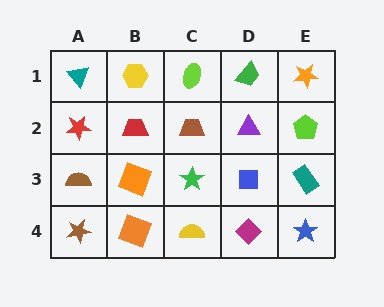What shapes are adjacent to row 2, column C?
A lime ellipse (row 1, column C), a green star (row 3, column C), a red trapezoid (row 2, column B), a purple triangle (row 2, column D).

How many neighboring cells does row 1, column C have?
3.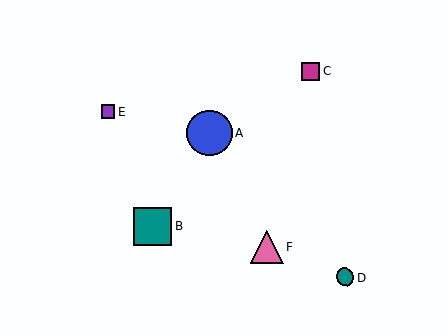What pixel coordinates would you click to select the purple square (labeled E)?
Click at (108, 111) to select the purple square E.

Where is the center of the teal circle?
The center of the teal circle is at (345, 277).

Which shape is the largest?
The blue circle (labeled A) is the largest.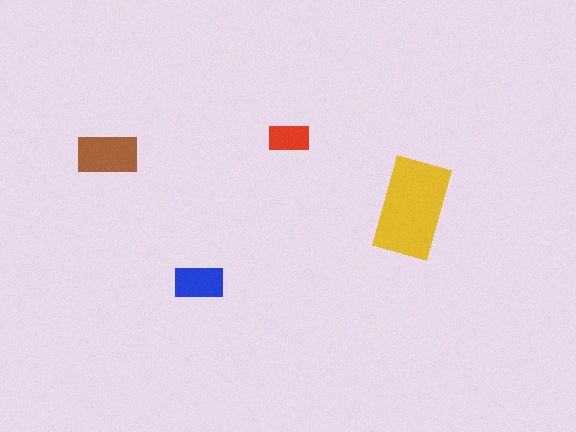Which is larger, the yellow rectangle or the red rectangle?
The yellow one.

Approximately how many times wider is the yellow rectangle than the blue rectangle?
About 2 times wider.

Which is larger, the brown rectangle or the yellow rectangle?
The yellow one.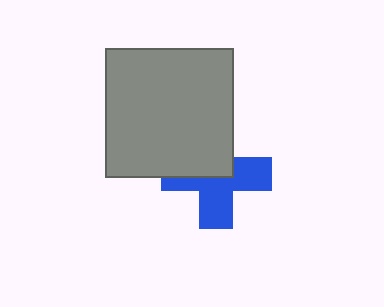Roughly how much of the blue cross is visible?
About half of it is visible (roughly 56%).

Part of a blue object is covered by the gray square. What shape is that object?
It is a cross.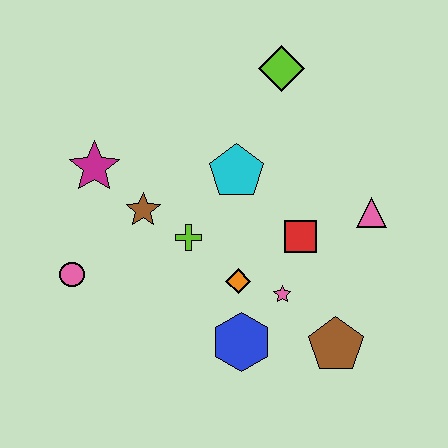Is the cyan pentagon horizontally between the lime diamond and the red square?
No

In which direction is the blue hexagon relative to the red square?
The blue hexagon is below the red square.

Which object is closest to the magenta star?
The brown star is closest to the magenta star.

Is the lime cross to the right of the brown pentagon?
No